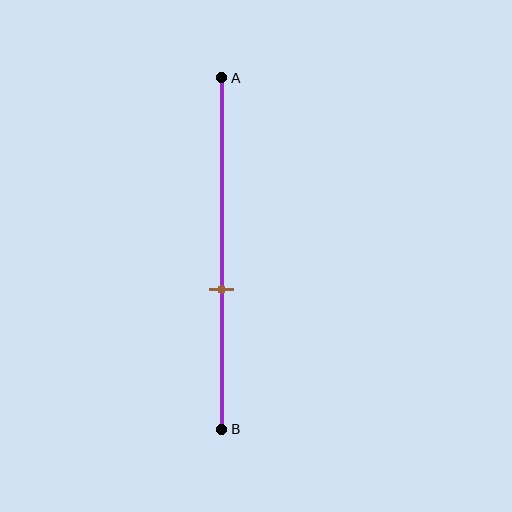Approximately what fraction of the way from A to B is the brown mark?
The brown mark is approximately 60% of the way from A to B.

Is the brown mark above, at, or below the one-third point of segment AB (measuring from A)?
The brown mark is below the one-third point of segment AB.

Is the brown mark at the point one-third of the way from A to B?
No, the mark is at about 60% from A, not at the 33% one-third point.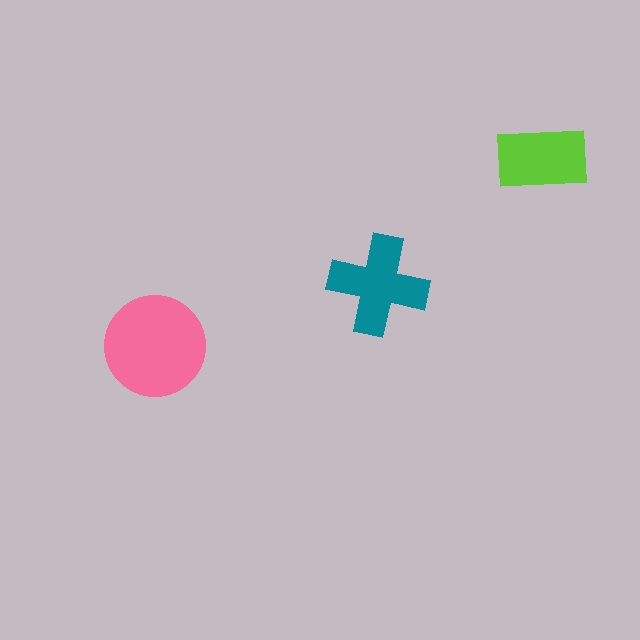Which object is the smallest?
The lime rectangle.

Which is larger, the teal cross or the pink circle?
The pink circle.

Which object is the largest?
The pink circle.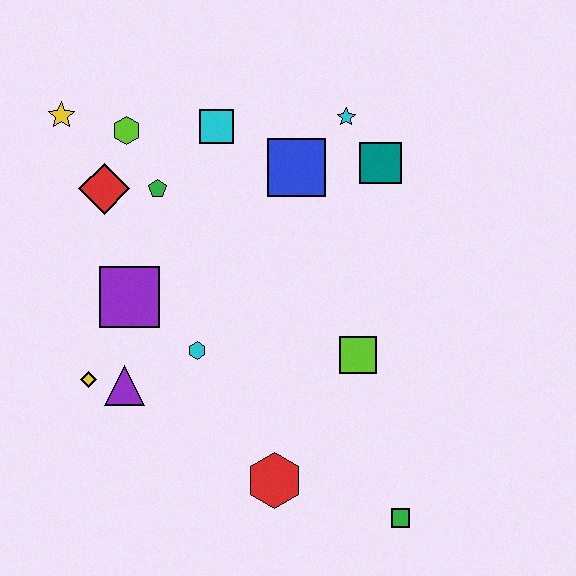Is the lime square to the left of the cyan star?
No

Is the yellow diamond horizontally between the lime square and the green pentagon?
No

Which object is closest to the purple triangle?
The yellow diamond is closest to the purple triangle.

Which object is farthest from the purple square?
The green square is farthest from the purple square.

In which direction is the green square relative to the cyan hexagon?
The green square is to the right of the cyan hexagon.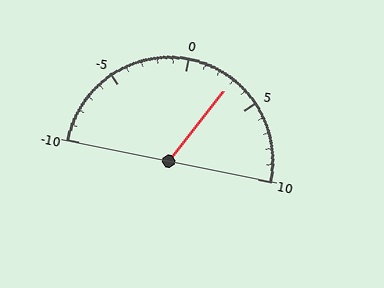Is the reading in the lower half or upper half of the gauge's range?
The reading is in the upper half of the range (-10 to 10).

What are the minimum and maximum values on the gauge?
The gauge ranges from -10 to 10.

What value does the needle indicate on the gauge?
The needle indicates approximately 3.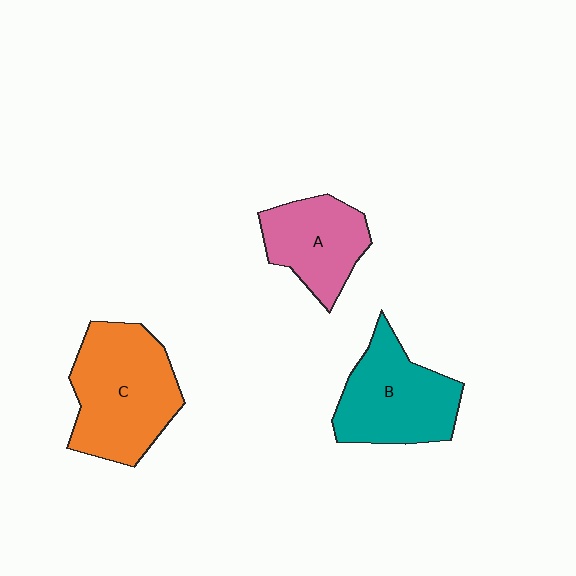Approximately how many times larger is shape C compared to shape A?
Approximately 1.5 times.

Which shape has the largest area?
Shape C (orange).